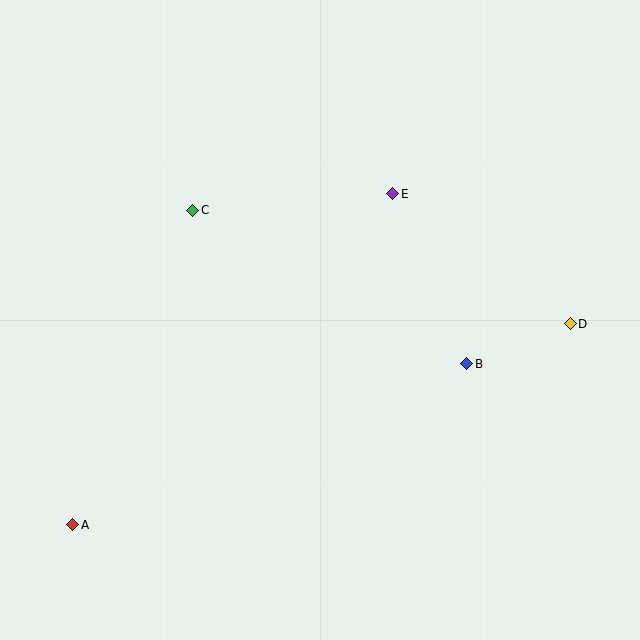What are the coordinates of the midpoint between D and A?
The midpoint between D and A is at (321, 424).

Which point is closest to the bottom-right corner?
Point D is closest to the bottom-right corner.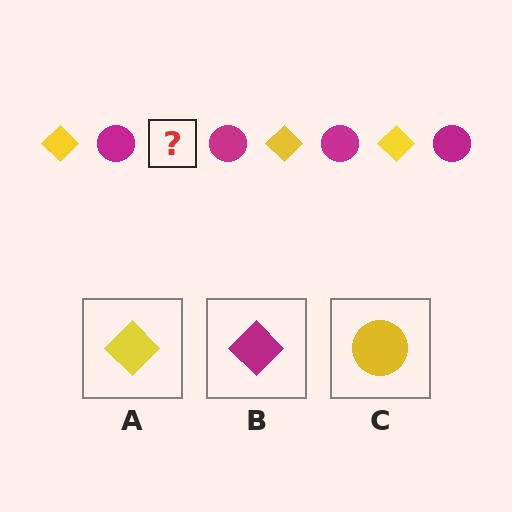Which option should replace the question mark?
Option A.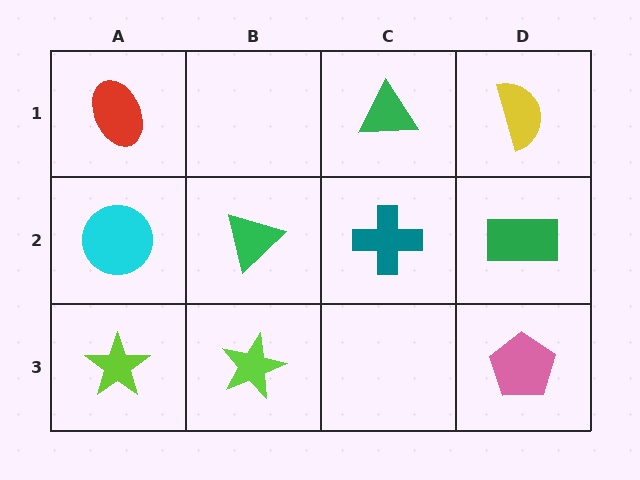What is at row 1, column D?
A yellow semicircle.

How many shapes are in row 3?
3 shapes.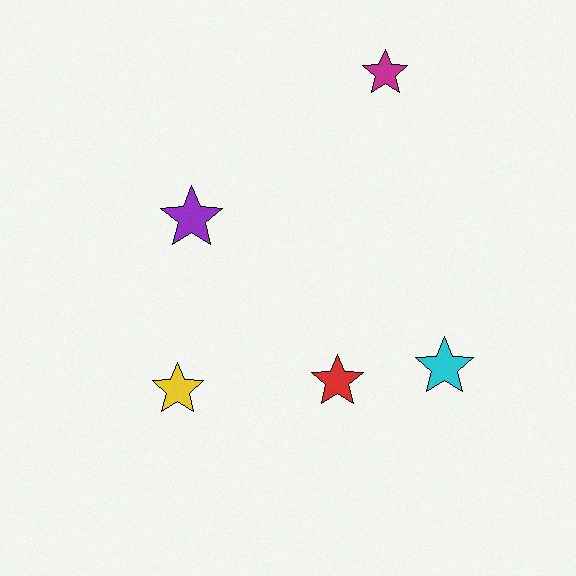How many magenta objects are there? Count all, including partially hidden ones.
There is 1 magenta object.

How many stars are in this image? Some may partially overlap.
There are 5 stars.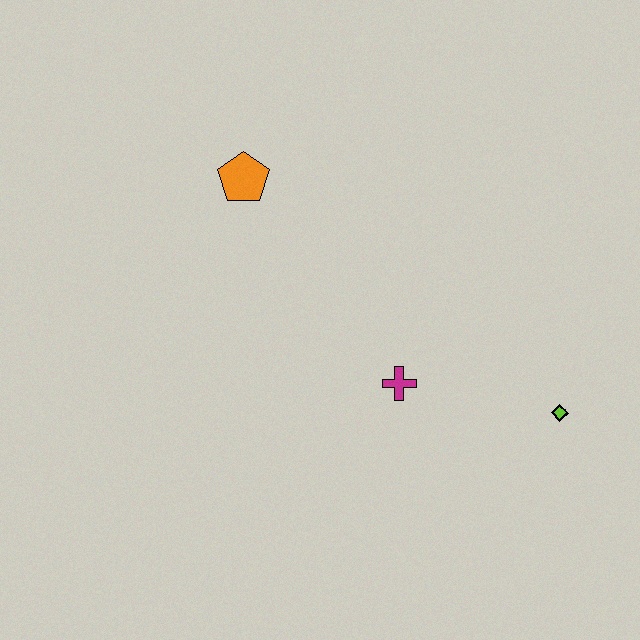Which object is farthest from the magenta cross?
The orange pentagon is farthest from the magenta cross.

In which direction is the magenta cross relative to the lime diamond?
The magenta cross is to the left of the lime diamond.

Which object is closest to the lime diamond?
The magenta cross is closest to the lime diamond.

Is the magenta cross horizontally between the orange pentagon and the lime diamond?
Yes